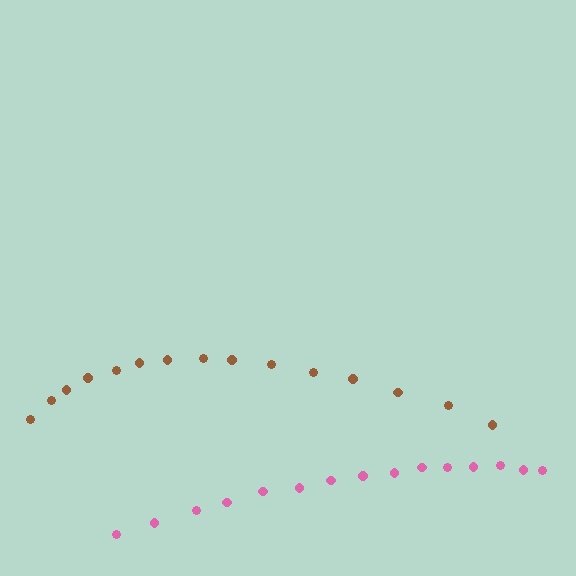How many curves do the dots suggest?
There are 2 distinct paths.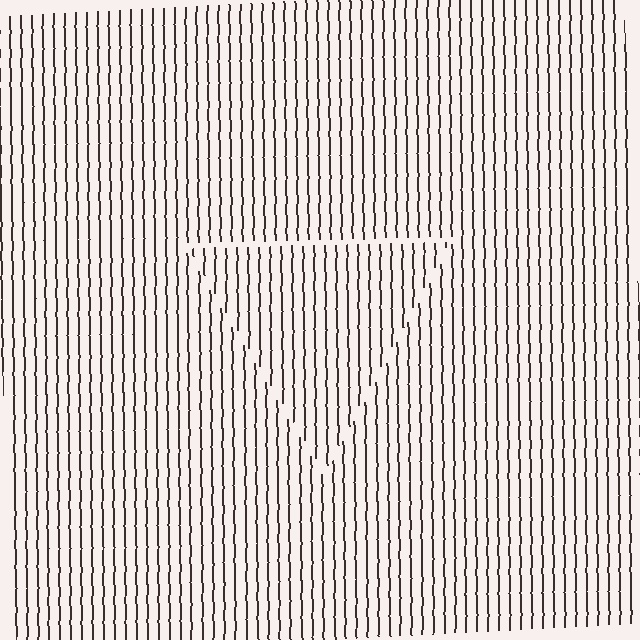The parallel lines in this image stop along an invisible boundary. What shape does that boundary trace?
An illusory triangle. The interior of the shape contains the same grating, shifted by half a period — the contour is defined by the phase discontinuity where line-ends from the inner and outer gratings abut.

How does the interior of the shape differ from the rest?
The interior of the shape contains the same grating, shifted by half a period — the contour is defined by the phase discontinuity where line-ends from the inner and outer gratings abut.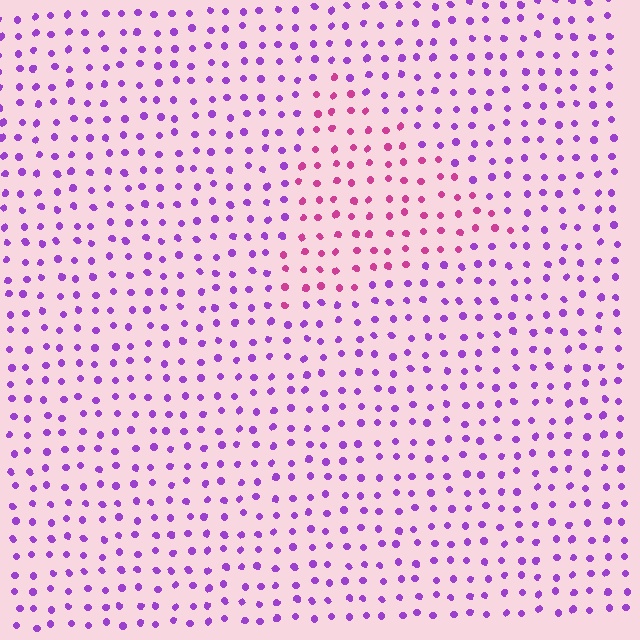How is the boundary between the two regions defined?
The boundary is defined purely by a slight shift in hue (about 44 degrees). Spacing, size, and orientation are identical on both sides.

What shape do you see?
I see a triangle.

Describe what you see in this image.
The image is filled with small purple elements in a uniform arrangement. A triangle-shaped region is visible where the elements are tinted to a slightly different hue, forming a subtle color boundary.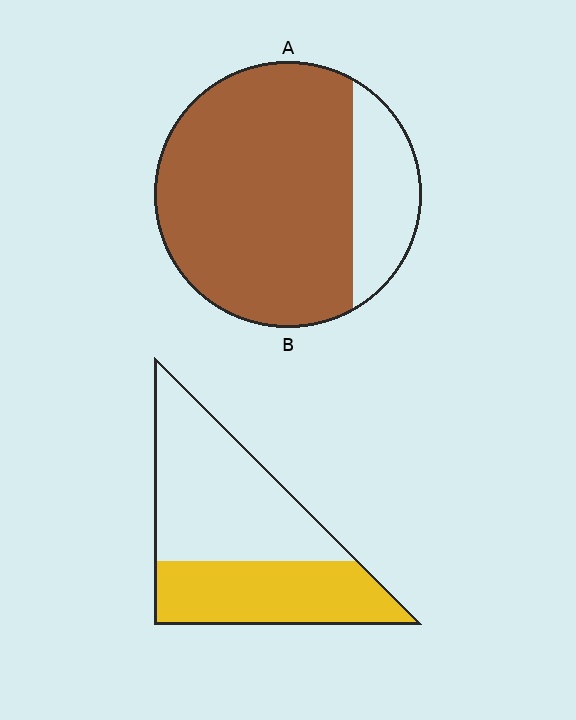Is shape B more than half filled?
No.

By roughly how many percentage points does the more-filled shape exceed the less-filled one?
By roughly 40 percentage points (A over B).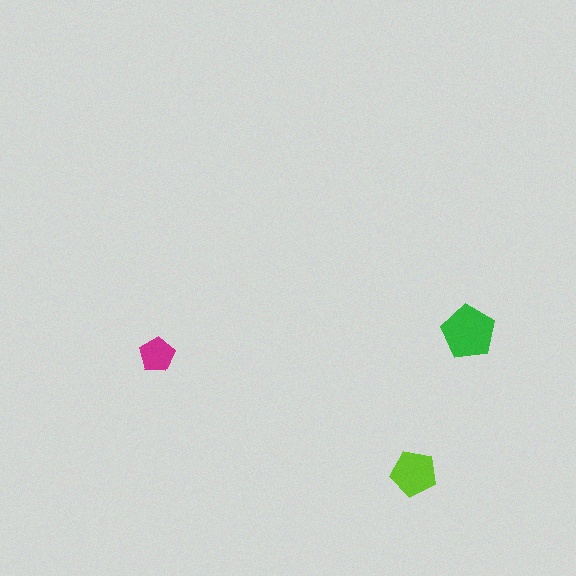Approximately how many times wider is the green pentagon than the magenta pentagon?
About 1.5 times wider.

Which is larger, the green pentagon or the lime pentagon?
The green one.